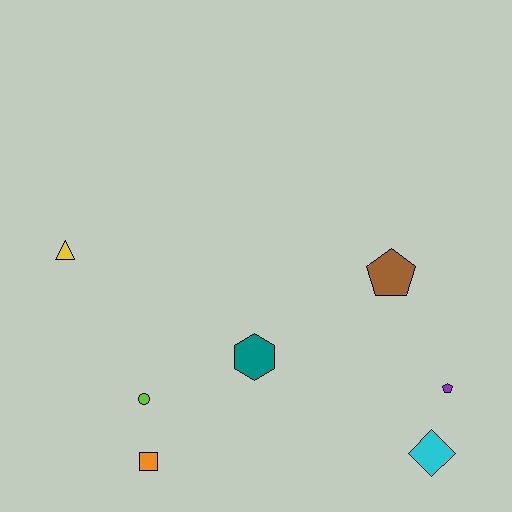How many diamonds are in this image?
There is 1 diamond.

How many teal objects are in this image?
There is 1 teal object.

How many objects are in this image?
There are 7 objects.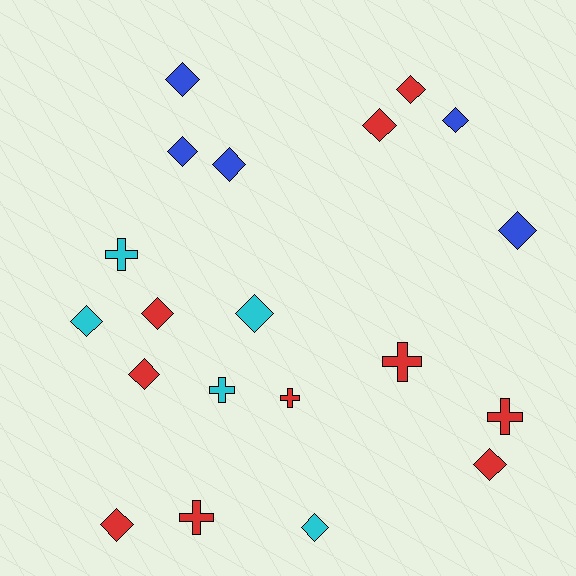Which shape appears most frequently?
Diamond, with 14 objects.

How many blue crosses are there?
There are no blue crosses.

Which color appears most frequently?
Red, with 10 objects.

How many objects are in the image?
There are 20 objects.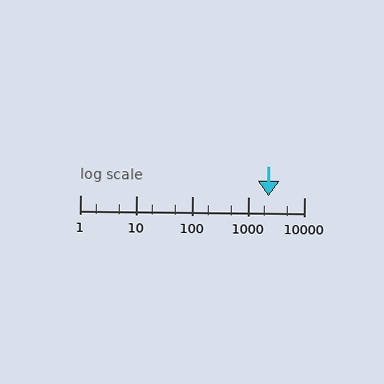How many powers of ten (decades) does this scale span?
The scale spans 4 decades, from 1 to 10000.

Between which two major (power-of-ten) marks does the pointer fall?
The pointer is between 1000 and 10000.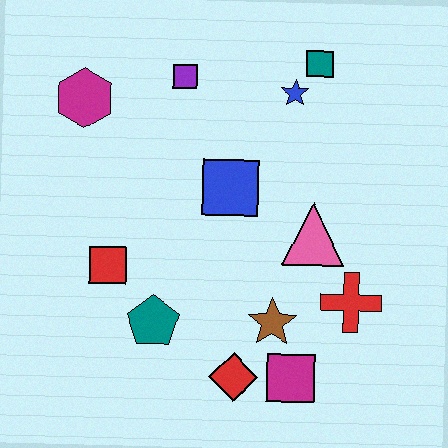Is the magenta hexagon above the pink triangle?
Yes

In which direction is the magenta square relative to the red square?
The magenta square is to the right of the red square.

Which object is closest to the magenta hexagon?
The purple square is closest to the magenta hexagon.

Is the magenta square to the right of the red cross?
No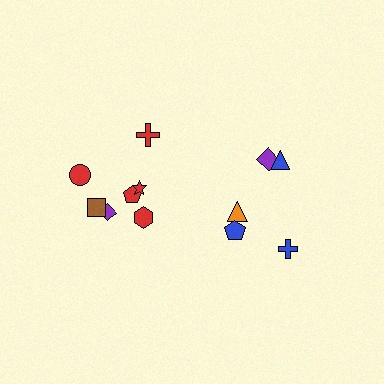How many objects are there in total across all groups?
There are 12 objects.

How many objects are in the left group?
There are 7 objects.